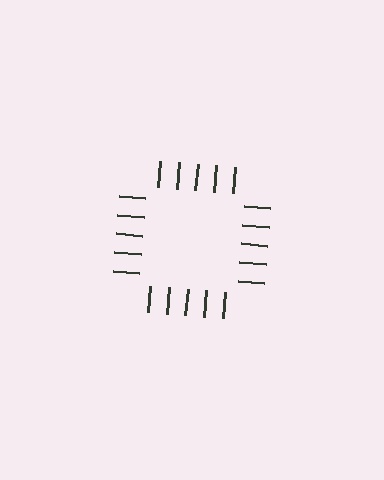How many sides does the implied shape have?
4 sides — the line-ends trace a square.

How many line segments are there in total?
20 — 5 along each of the 4 edges.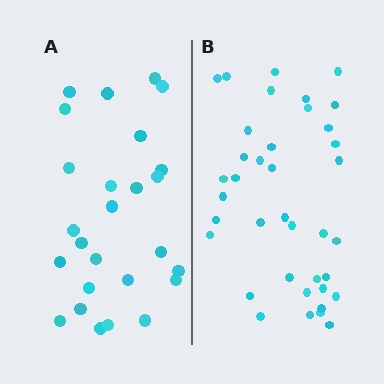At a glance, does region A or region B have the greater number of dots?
Region B (the right region) has more dots.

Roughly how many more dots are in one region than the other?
Region B has roughly 12 or so more dots than region A.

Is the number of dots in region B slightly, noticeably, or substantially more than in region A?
Region B has substantially more. The ratio is roughly 1.5 to 1.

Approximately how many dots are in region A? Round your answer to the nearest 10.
About 30 dots. (The exact count is 26, which rounds to 30.)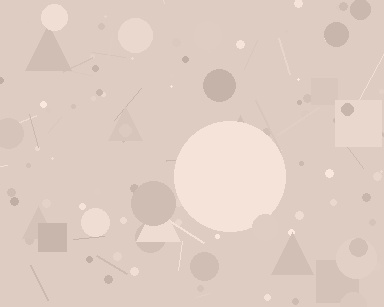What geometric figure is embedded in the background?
A circle is embedded in the background.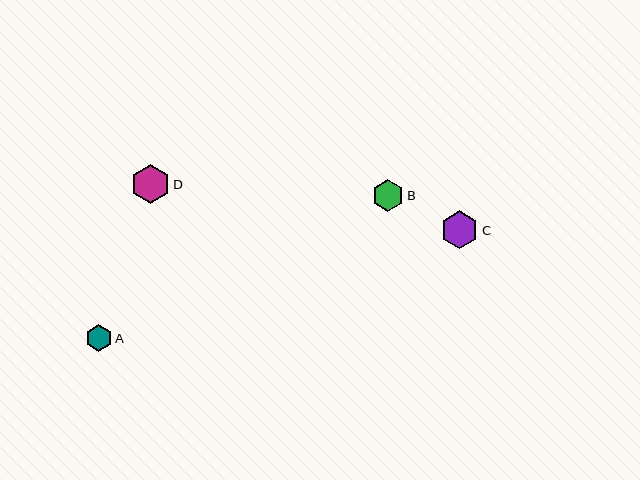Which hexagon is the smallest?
Hexagon A is the smallest with a size of approximately 27 pixels.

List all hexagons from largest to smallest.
From largest to smallest: D, C, B, A.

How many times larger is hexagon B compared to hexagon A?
Hexagon B is approximately 1.2 times the size of hexagon A.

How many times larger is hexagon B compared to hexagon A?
Hexagon B is approximately 1.2 times the size of hexagon A.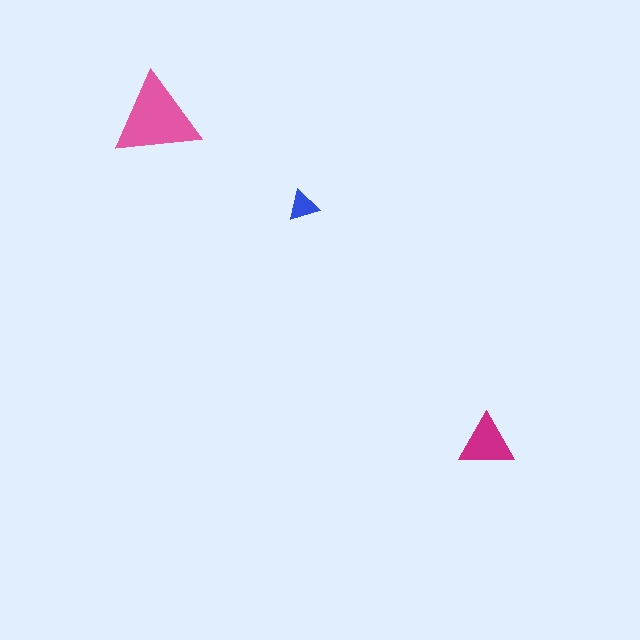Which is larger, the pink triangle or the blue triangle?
The pink one.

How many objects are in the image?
There are 3 objects in the image.